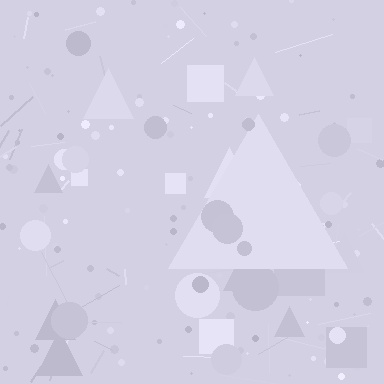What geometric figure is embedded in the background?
A triangle is embedded in the background.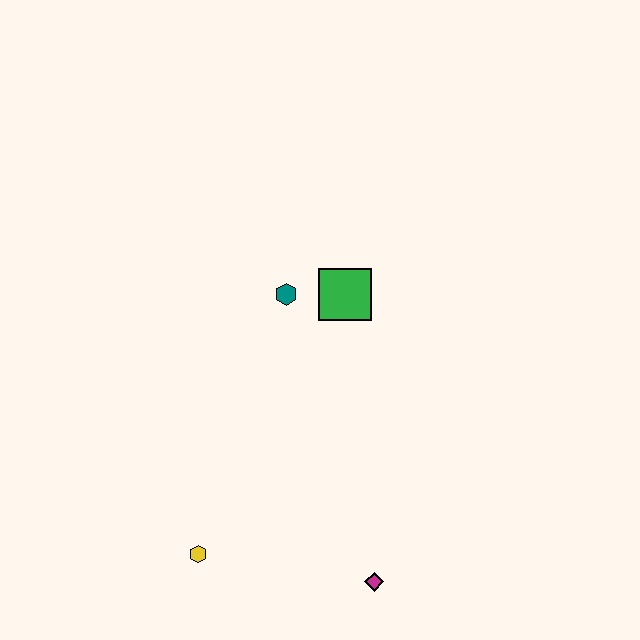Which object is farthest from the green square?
The yellow hexagon is farthest from the green square.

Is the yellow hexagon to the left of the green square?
Yes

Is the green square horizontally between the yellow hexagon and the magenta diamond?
Yes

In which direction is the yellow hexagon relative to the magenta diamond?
The yellow hexagon is to the left of the magenta diamond.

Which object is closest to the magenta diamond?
The yellow hexagon is closest to the magenta diamond.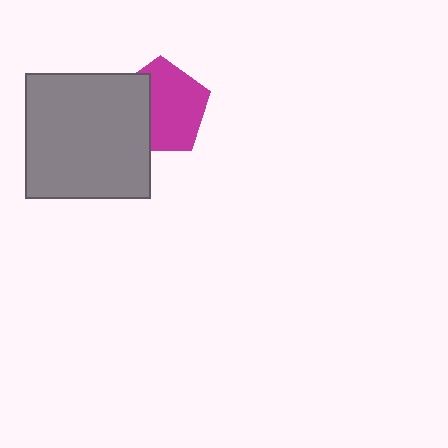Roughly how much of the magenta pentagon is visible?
About half of it is visible (roughly 64%).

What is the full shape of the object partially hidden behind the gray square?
The partially hidden object is a magenta pentagon.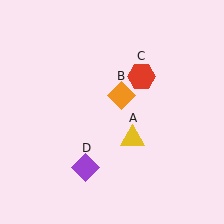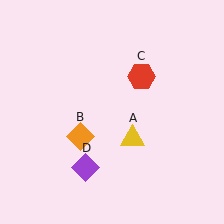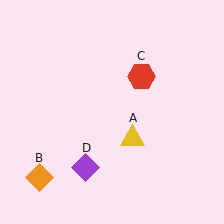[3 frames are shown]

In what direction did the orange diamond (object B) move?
The orange diamond (object B) moved down and to the left.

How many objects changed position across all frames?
1 object changed position: orange diamond (object B).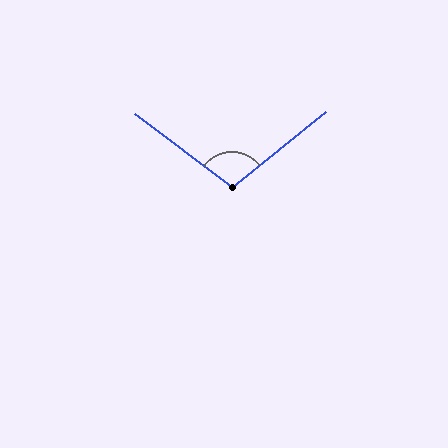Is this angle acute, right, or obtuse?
It is obtuse.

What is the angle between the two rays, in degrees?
Approximately 104 degrees.